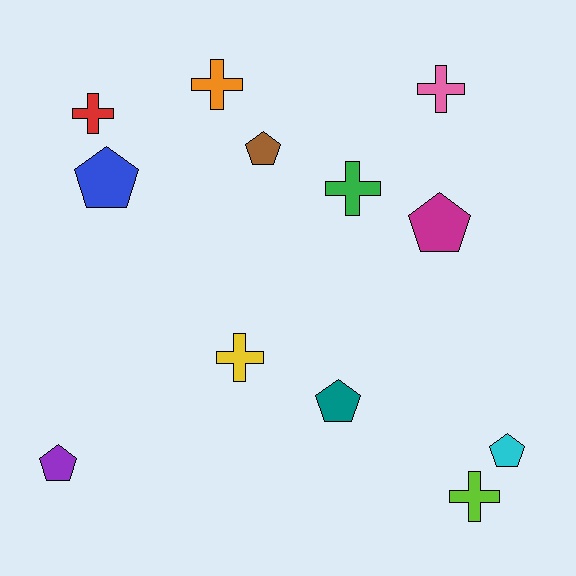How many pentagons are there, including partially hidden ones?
There are 6 pentagons.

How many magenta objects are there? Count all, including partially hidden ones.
There is 1 magenta object.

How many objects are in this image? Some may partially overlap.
There are 12 objects.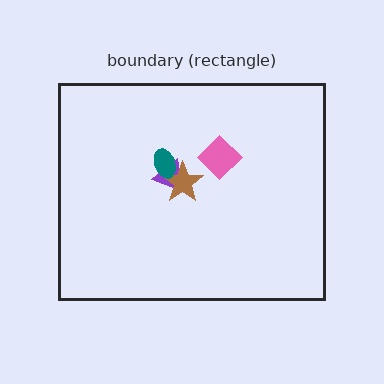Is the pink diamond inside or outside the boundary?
Inside.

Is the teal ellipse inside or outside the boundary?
Inside.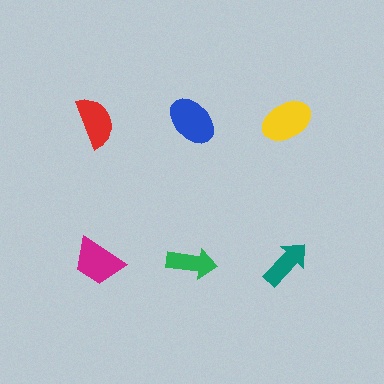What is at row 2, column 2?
A green arrow.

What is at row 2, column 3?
A teal arrow.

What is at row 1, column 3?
A yellow ellipse.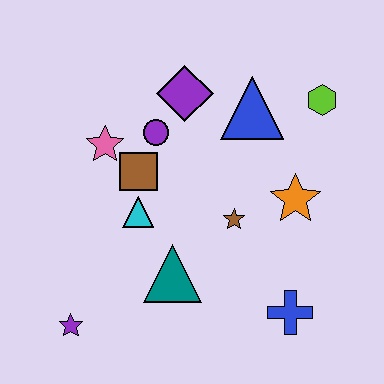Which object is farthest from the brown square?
The blue cross is farthest from the brown square.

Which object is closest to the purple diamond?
The purple circle is closest to the purple diamond.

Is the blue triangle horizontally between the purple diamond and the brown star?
No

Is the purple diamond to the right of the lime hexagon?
No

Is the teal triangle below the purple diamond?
Yes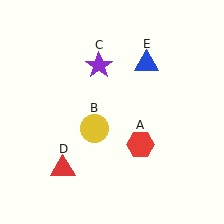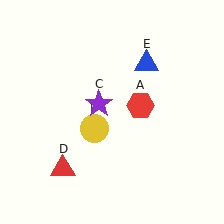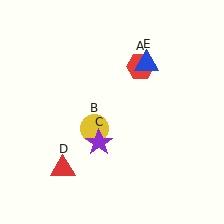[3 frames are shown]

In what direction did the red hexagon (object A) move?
The red hexagon (object A) moved up.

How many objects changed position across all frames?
2 objects changed position: red hexagon (object A), purple star (object C).